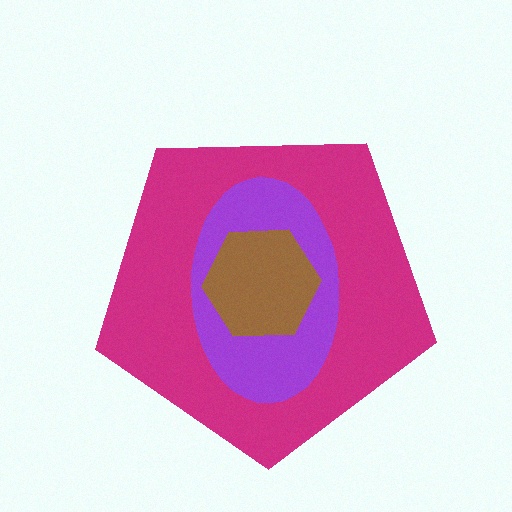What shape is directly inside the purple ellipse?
The brown hexagon.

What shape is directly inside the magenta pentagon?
The purple ellipse.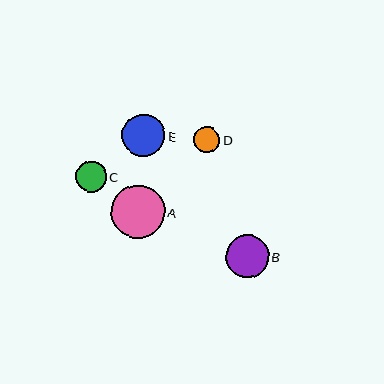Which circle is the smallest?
Circle D is the smallest with a size of approximately 26 pixels.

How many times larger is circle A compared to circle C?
Circle A is approximately 1.8 times the size of circle C.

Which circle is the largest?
Circle A is the largest with a size of approximately 53 pixels.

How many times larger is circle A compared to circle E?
Circle A is approximately 1.3 times the size of circle E.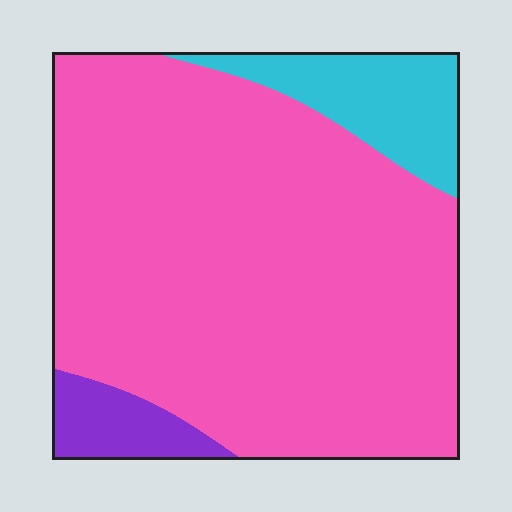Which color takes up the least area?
Purple, at roughly 5%.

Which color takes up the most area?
Pink, at roughly 80%.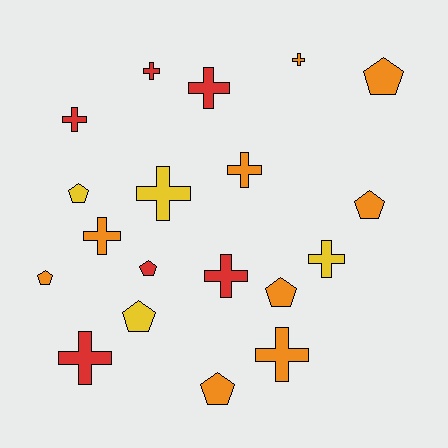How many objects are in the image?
There are 19 objects.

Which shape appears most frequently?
Cross, with 11 objects.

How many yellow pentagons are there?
There are 2 yellow pentagons.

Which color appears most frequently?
Orange, with 9 objects.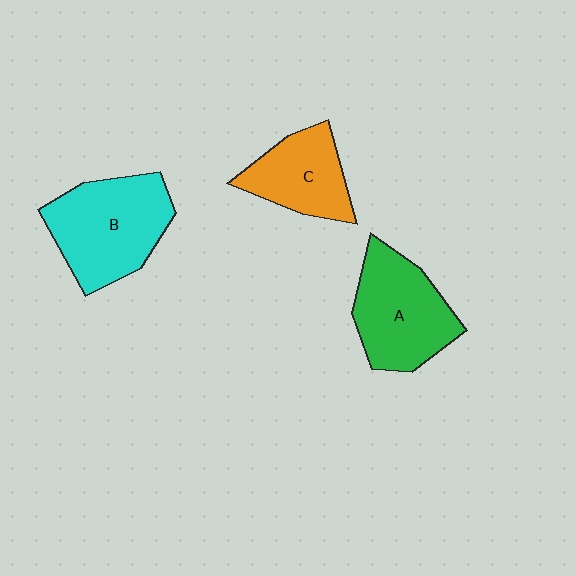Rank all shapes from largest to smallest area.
From largest to smallest: B (cyan), A (green), C (orange).